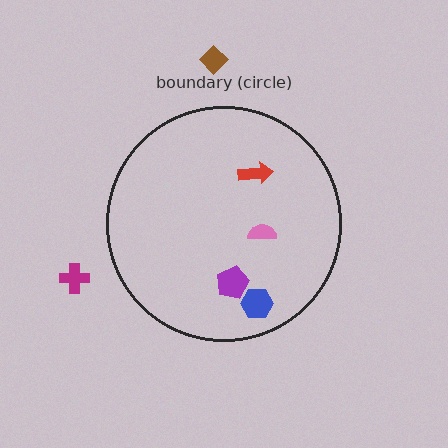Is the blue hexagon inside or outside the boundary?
Inside.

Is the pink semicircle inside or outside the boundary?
Inside.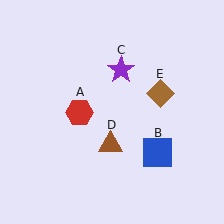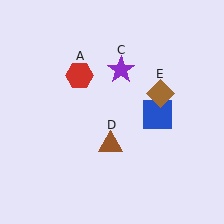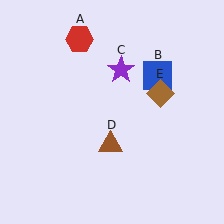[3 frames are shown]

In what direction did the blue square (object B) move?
The blue square (object B) moved up.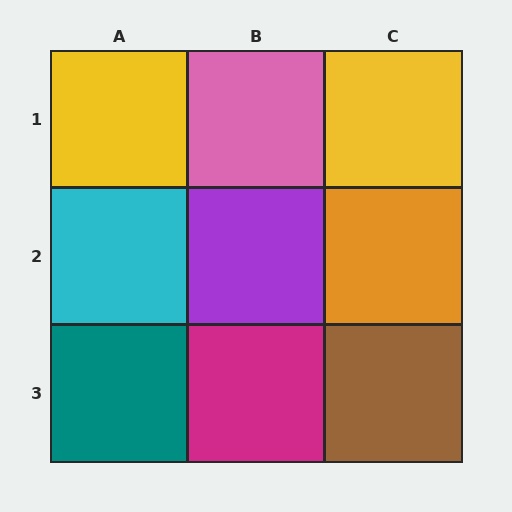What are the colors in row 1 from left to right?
Yellow, pink, yellow.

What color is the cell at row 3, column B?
Magenta.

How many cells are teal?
1 cell is teal.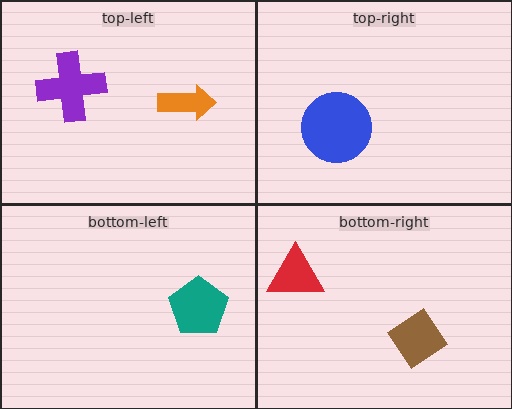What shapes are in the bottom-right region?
The brown diamond, the red triangle.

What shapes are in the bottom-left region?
The teal pentagon.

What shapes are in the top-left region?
The orange arrow, the purple cross.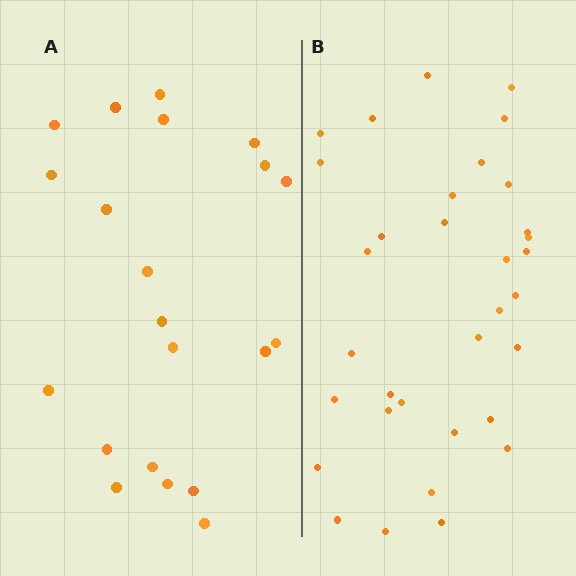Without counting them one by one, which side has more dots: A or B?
Region B (the right region) has more dots.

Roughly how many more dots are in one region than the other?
Region B has roughly 12 or so more dots than region A.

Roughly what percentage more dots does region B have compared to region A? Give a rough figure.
About 55% more.